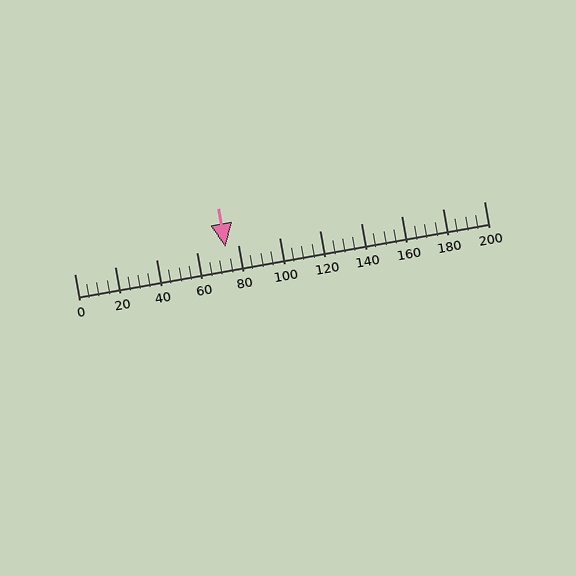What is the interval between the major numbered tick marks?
The major tick marks are spaced 20 units apart.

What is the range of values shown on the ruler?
The ruler shows values from 0 to 200.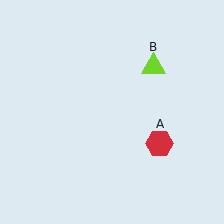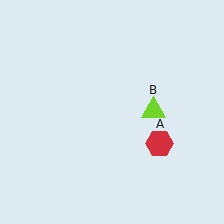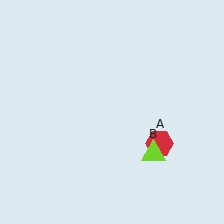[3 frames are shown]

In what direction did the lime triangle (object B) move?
The lime triangle (object B) moved down.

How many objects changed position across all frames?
1 object changed position: lime triangle (object B).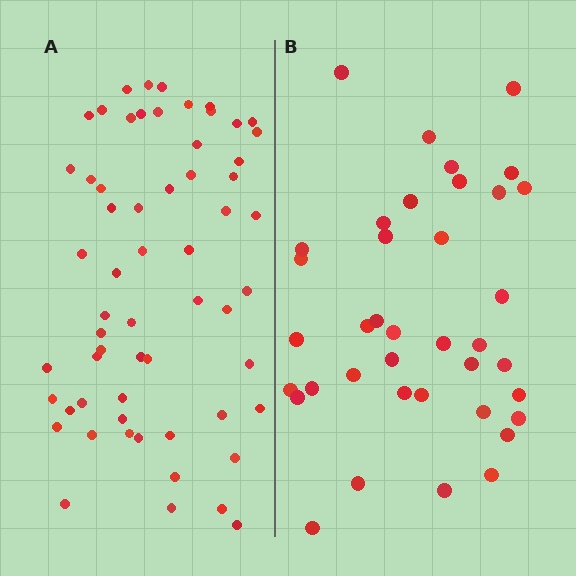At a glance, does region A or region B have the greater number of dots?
Region A (the left region) has more dots.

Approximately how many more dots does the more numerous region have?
Region A has approximately 20 more dots than region B.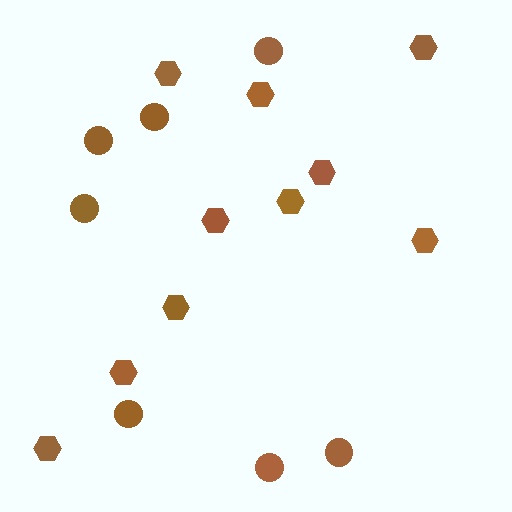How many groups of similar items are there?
There are 2 groups: one group of circles (7) and one group of hexagons (10).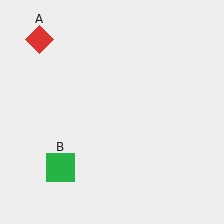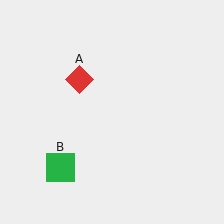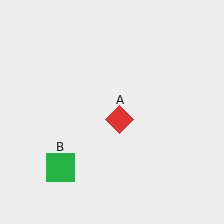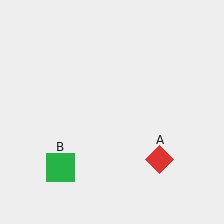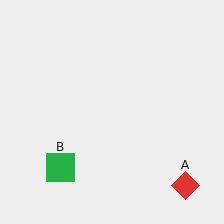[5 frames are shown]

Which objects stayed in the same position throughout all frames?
Green square (object B) remained stationary.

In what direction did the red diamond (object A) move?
The red diamond (object A) moved down and to the right.